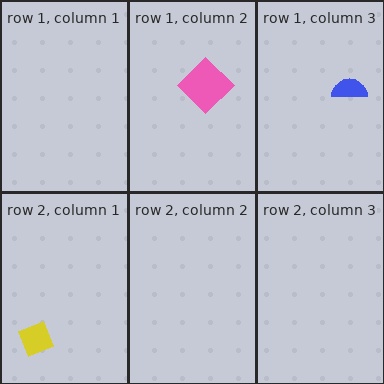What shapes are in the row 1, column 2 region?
The pink diamond.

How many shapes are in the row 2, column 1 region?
1.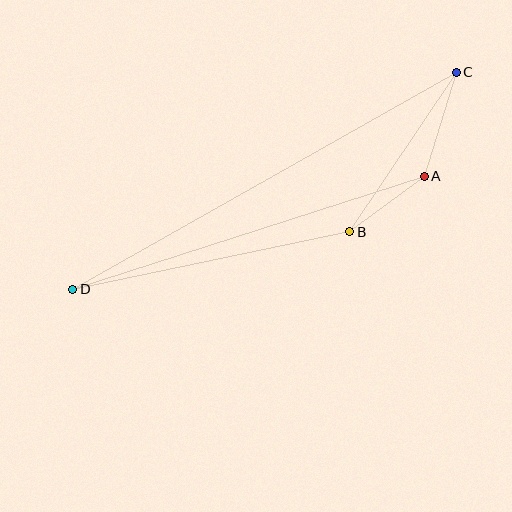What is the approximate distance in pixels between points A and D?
The distance between A and D is approximately 369 pixels.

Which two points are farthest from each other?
Points C and D are farthest from each other.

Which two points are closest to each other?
Points A and B are closest to each other.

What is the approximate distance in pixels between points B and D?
The distance between B and D is approximately 283 pixels.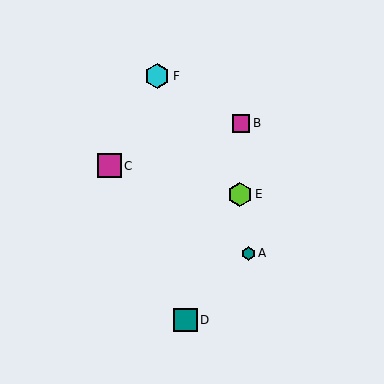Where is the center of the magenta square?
The center of the magenta square is at (241, 123).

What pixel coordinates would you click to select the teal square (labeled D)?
Click at (185, 320) to select the teal square D.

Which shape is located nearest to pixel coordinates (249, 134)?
The magenta square (labeled B) at (241, 123) is nearest to that location.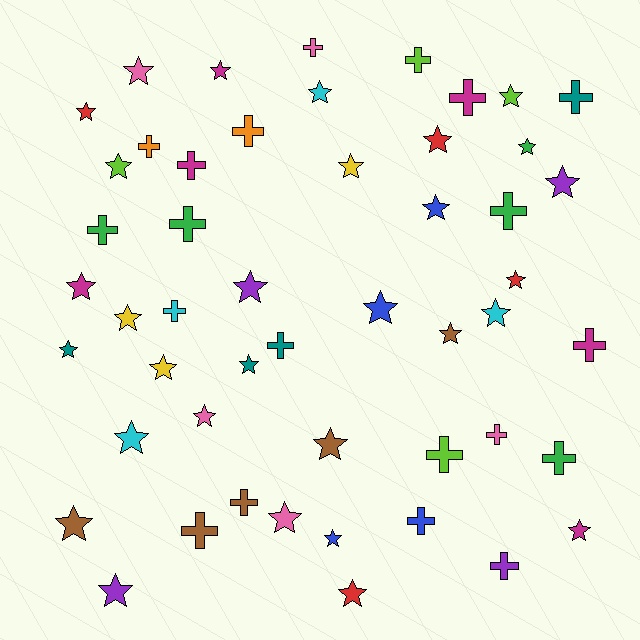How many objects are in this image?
There are 50 objects.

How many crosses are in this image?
There are 20 crosses.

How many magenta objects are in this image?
There are 6 magenta objects.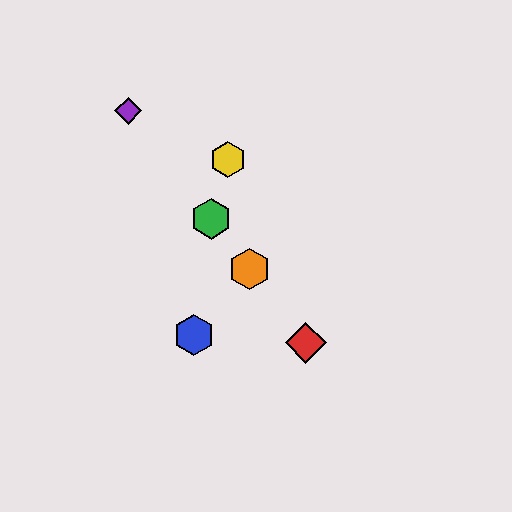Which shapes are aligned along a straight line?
The red diamond, the green hexagon, the purple diamond, the orange hexagon are aligned along a straight line.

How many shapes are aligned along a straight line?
4 shapes (the red diamond, the green hexagon, the purple diamond, the orange hexagon) are aligned along a straight line.